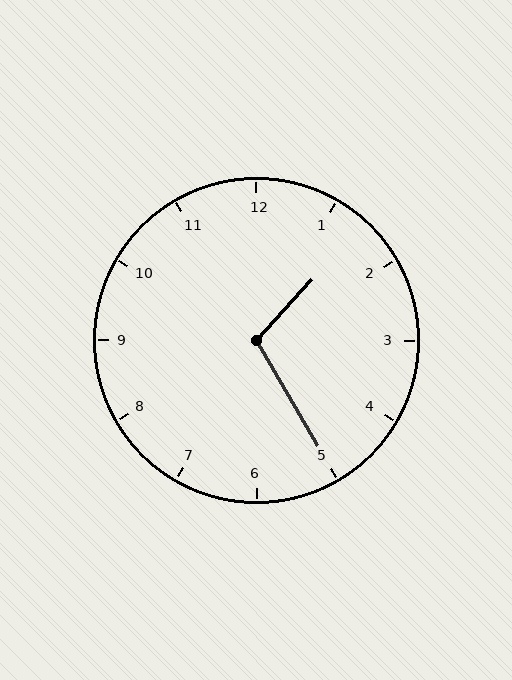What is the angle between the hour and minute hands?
Approximately 108 degrees.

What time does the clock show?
1:25.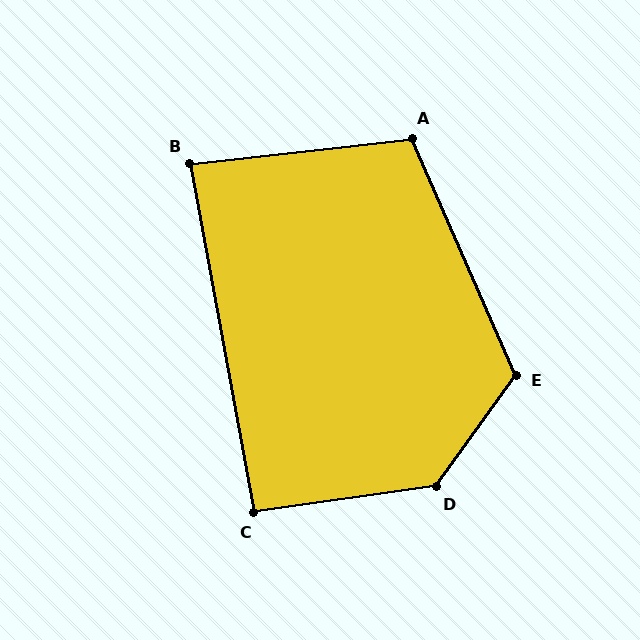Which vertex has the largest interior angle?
D, at approximately 133 degrees.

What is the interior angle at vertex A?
Approximately 107 degrees (obtuse).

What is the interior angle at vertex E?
Approximately 121 degrees (obtuse).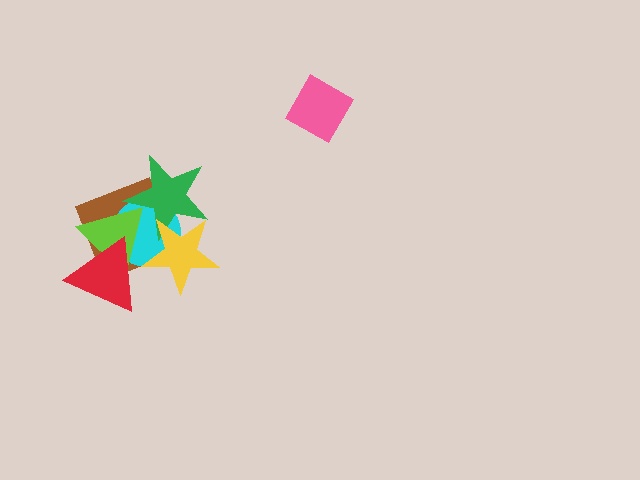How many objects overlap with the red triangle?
3 objects overlap with the red triangle.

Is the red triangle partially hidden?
No, no other shape covers it.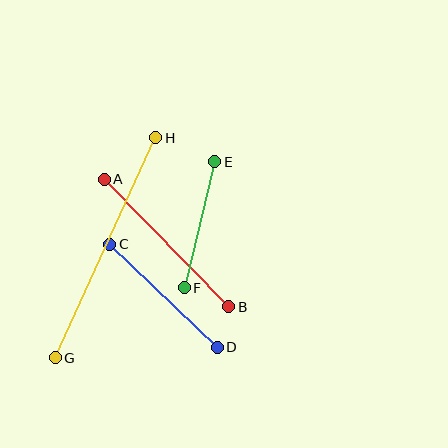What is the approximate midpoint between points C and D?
The midpoint is at approximately (163, 296) pixels.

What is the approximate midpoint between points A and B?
The midpoint is at approximately (166, 243) pixels.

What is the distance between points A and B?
The distance is approximately 178 pixels.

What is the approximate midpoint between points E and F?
The midpoint is at approximately (199, 225) pixels.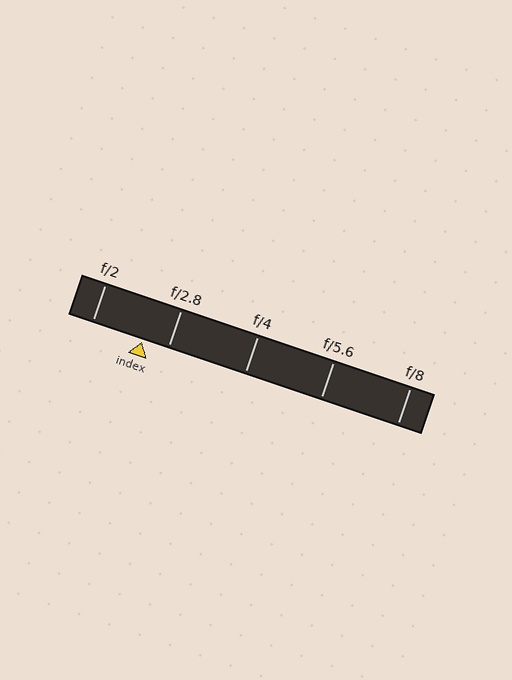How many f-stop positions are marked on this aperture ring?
There are 5 f-stop positions marked.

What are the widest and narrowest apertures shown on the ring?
The widest aperture shown is f/2 and the narrowest is f/8.